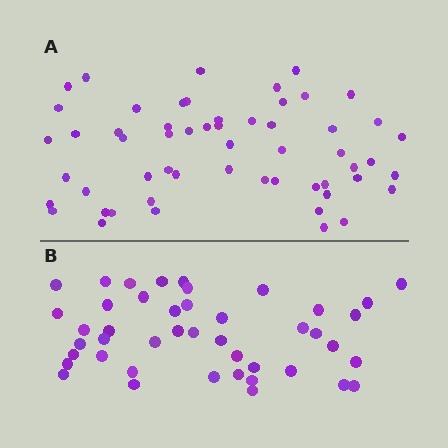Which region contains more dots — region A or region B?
Region A (the top region) has more dots.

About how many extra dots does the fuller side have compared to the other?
Region A has roughly 12 or so more dots than region B.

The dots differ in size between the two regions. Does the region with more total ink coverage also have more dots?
No. Region B has more total ink coverage because its dots are larger, but region A actually contains more individual dots. Total area can be misleading — the number of items is what matters here.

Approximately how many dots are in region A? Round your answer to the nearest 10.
About 60 dots. (The exact count is 56, which rounds to 60.)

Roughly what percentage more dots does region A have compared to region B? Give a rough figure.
About 25% more.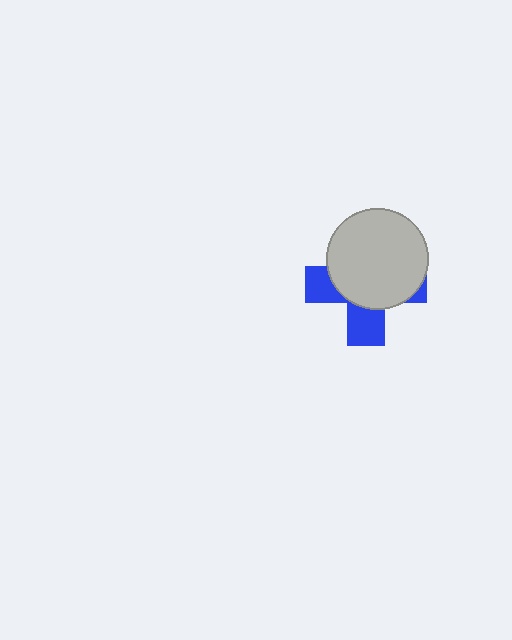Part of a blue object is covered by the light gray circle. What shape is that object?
It is a cross.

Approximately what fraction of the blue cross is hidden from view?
Roughly 63% of the blue cross is hidden behind the light gray circle.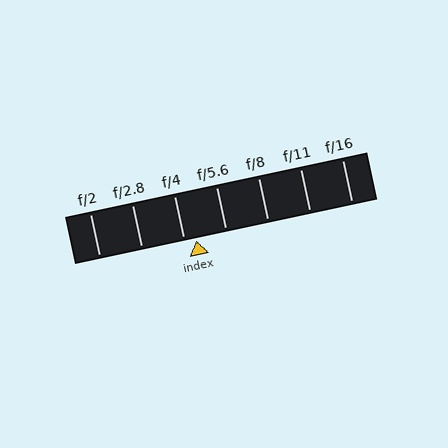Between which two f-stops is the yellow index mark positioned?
The index mark is between f/4 and f/5.6.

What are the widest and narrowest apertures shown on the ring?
The widest aperture shown is f/2 and the narrowest is f/16.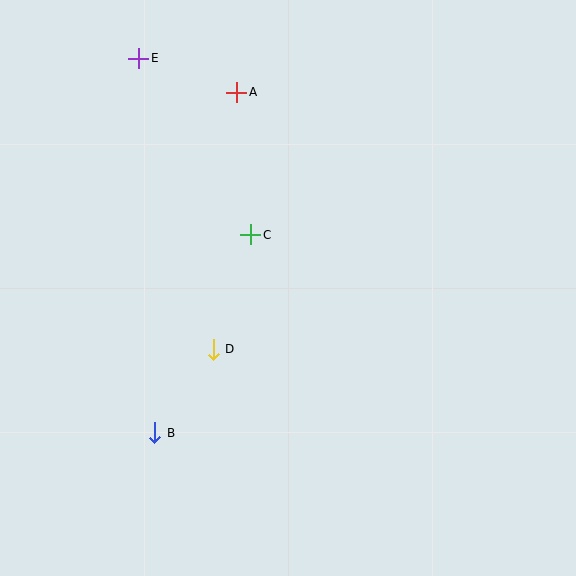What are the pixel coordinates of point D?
Point D is at (213, 349).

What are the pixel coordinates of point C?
Point C is at (251, 235).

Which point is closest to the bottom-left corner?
Point B is closest to the bottom-left corner.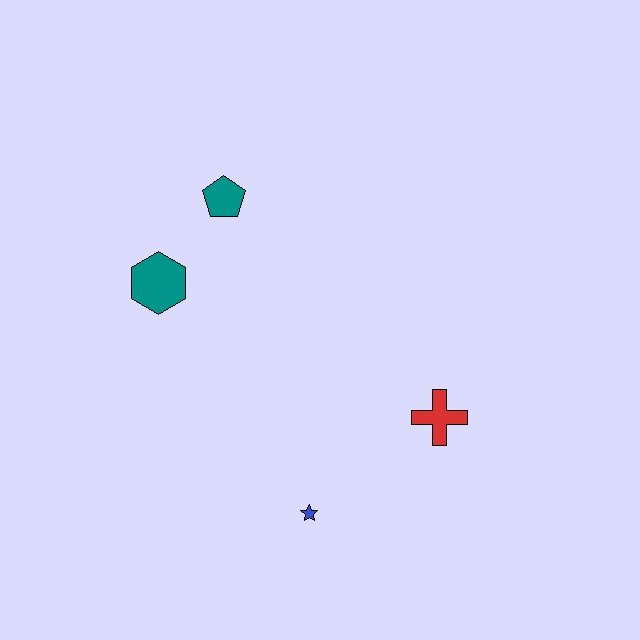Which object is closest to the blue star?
The red cross is closest to the blue star.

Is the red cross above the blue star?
Yes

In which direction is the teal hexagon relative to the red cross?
The teal hexagon is to the left of the red cross.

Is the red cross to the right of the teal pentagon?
Yes